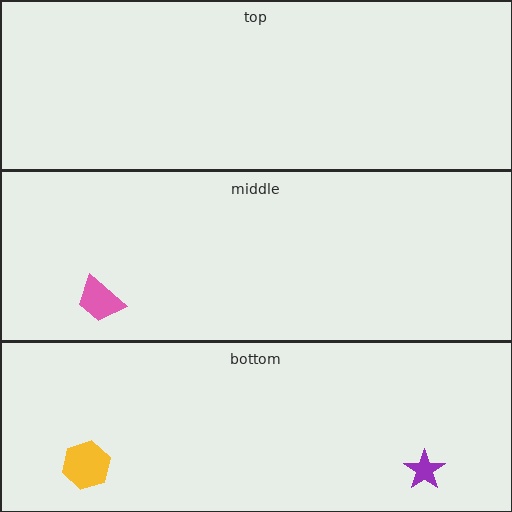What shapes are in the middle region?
The pink trapezoid.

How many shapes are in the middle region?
1.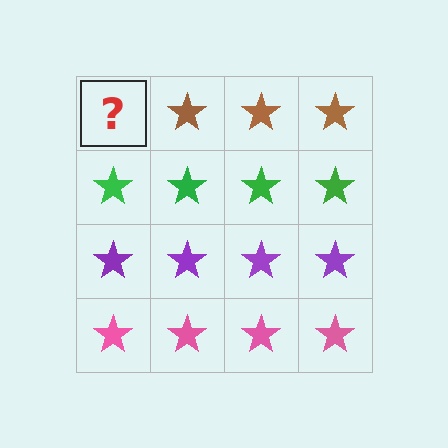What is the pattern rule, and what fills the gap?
The rule is that each row has a consistent color. The gap should be filled with a brown star.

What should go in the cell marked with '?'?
The missing cell should contain a brown star.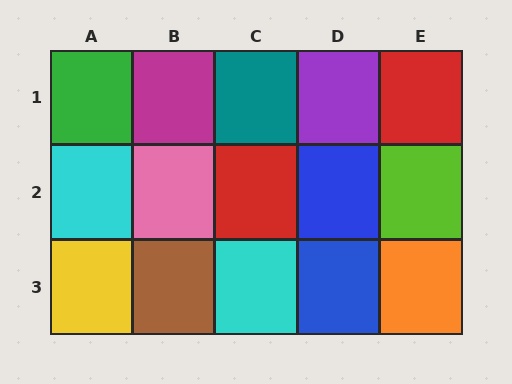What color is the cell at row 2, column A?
Cyan.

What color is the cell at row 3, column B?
Brown.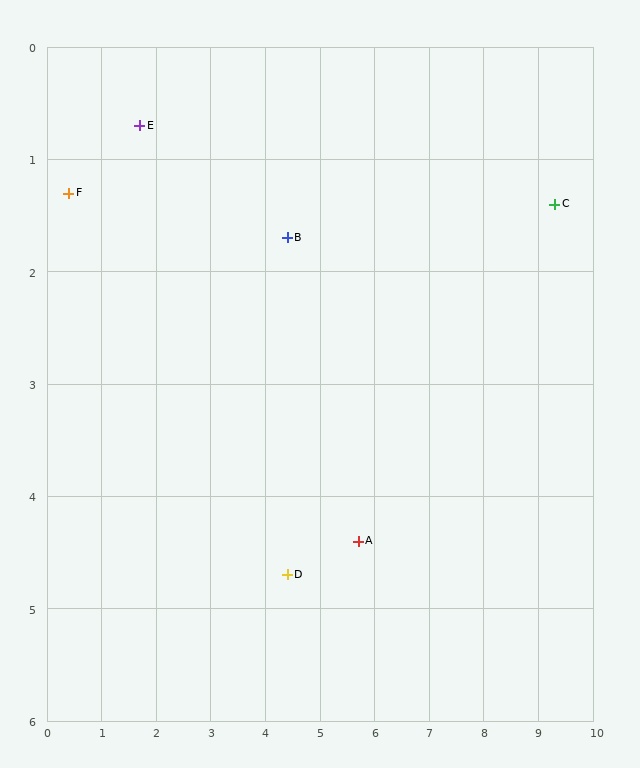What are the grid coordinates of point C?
Point C is at approximately (9.3, 1.4).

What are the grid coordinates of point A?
Point A is at approximately (5.7, 4.4).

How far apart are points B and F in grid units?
Points B and F are about 4.0 grid units apart.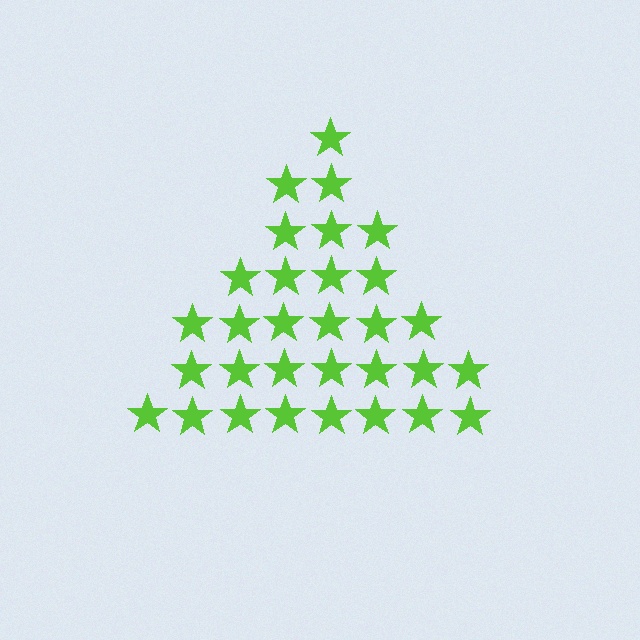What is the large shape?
The large shape is a triangle.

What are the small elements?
The small elements are stars.